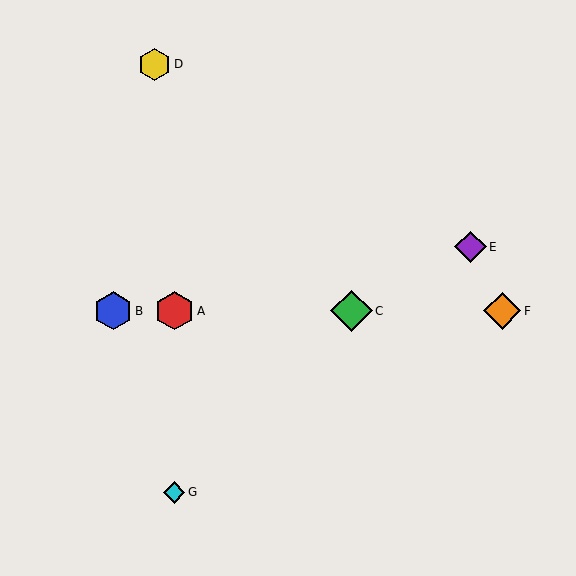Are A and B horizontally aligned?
Yes, both are at y≈311.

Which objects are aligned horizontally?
Objects A, B, C, F are aligned horizontally.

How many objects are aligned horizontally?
4 objects (A, B, C, F) are aligned horizontally.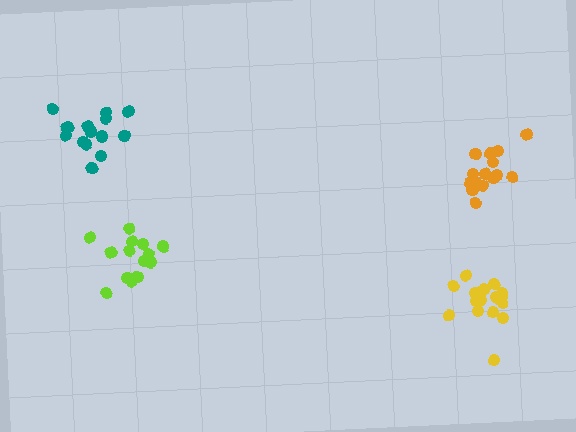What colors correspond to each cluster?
The clusters are colored: teal, lime, orange, yellow.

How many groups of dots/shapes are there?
There are 4 groups.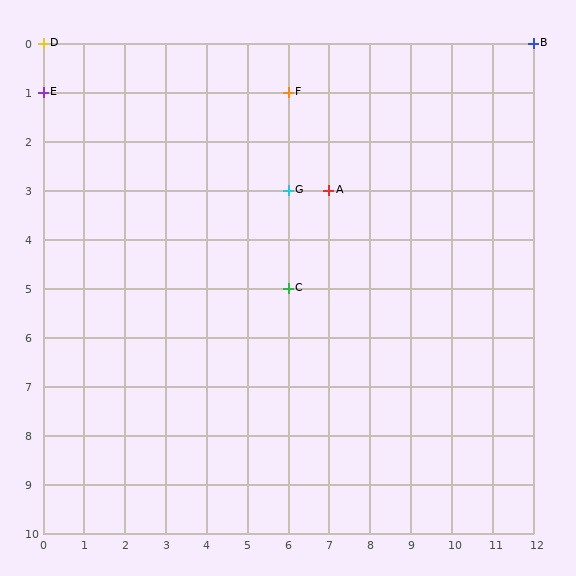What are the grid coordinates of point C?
Point C is at grid coordinates (6, 5).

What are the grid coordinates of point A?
Point A is at grid coordinates (7, 3).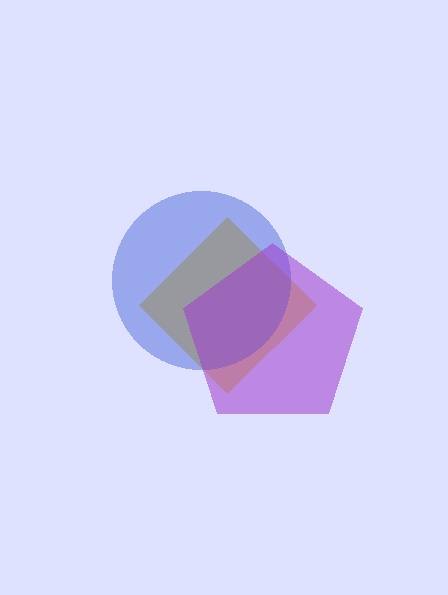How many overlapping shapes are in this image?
There are 3 overlapping shapes in the image.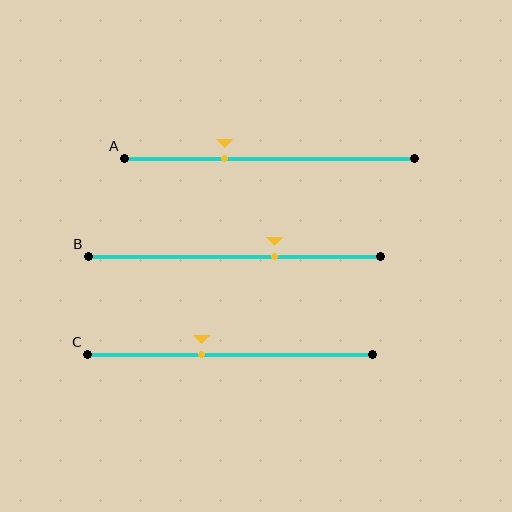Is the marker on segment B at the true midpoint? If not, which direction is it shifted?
No, the marker on segment B is shifted to the right by about 14% of the segment length.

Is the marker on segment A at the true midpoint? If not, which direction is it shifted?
No, the marker on segment A is shifted to the left by about 15% of the segment length.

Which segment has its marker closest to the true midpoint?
Segment C has its marker closest to the true midpoint.